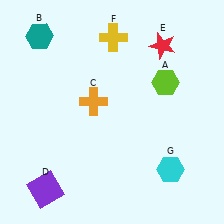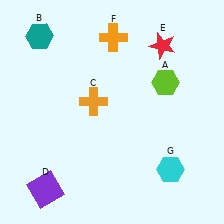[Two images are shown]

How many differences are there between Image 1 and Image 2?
There is 1 difference between the two images.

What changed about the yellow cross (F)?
In Image 1, F is yellow. In Image 2, it changed to orange.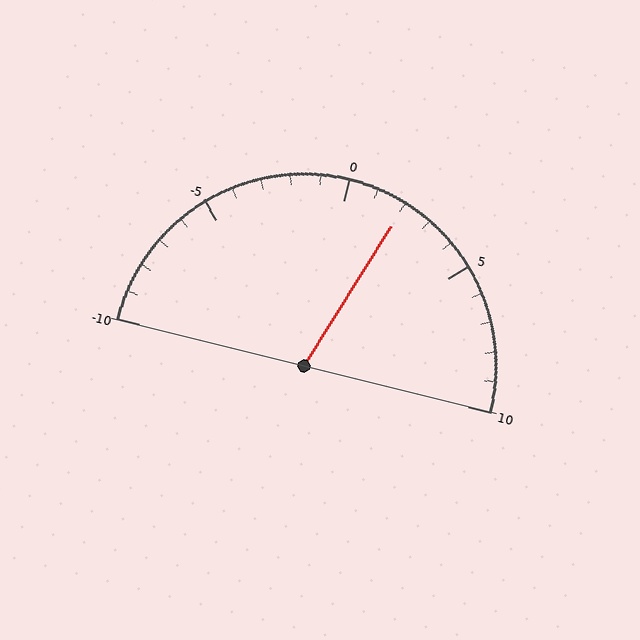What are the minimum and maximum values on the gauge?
The gauge ranges from -10 to 10.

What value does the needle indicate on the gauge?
The needle indicates approximately 2.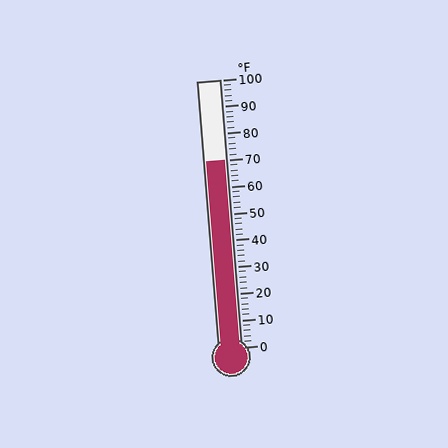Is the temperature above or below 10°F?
The temperature is above 10°F.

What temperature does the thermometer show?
The thermometer shows approximately 70°F.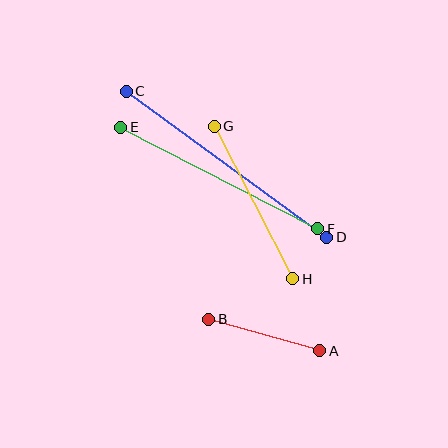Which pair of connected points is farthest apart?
Points C and D are farthest apart.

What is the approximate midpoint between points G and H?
The midpoint is at approximately (254, 203) pixels.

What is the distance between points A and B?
The distance is approximately 116 pixels.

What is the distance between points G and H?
The distance is approximately 171 pixels.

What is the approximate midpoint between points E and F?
The midpoint is at approximately (219, 178) pixels.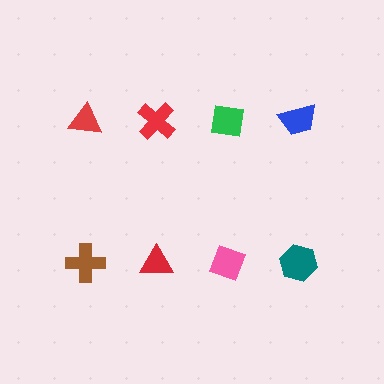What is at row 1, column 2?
A red cross.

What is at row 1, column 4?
A blue trapezoid.